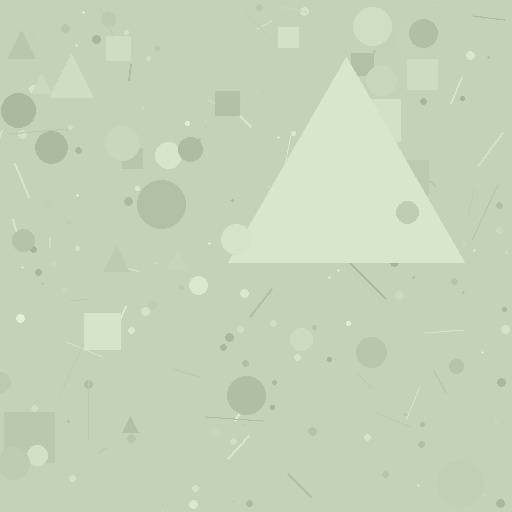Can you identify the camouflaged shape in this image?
The camouflaged shape is a triangle.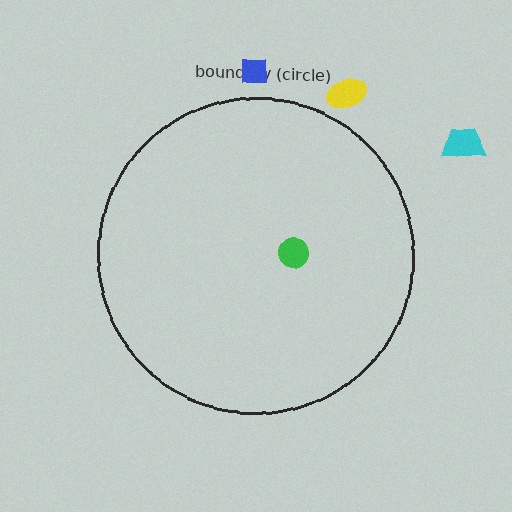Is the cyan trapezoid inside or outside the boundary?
Outside.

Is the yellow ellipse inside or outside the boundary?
Outside.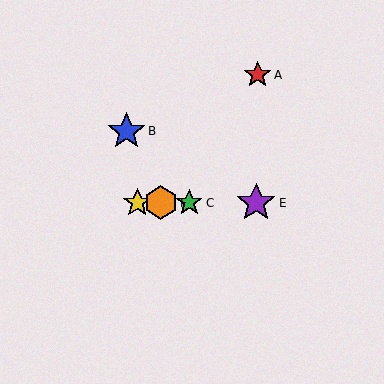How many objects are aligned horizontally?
4 objects (C, D, E, F) are aligned horizontally.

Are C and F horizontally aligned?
Yes, both are at y≈203.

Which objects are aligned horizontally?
Objects C, D, E, F are aligned horizontally.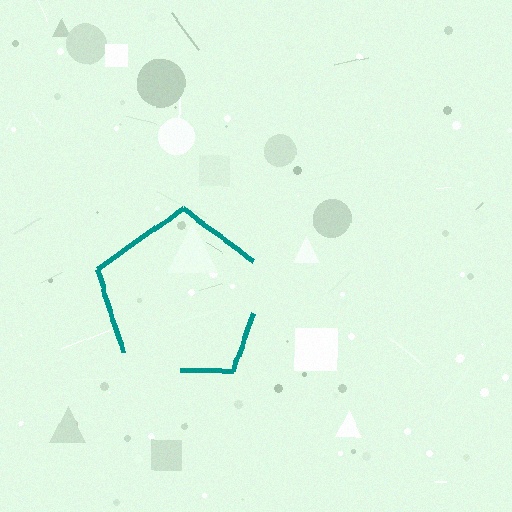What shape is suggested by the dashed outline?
The dashed outline suggests a pentagon.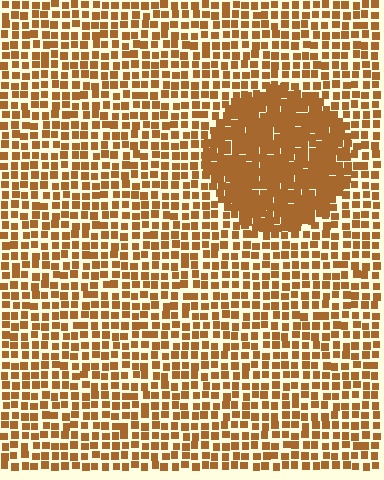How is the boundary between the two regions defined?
The boundary is defined by a change in element density (approximately 2.0x ratio). All elements are the same color, size, and shape.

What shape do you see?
I see a circle.